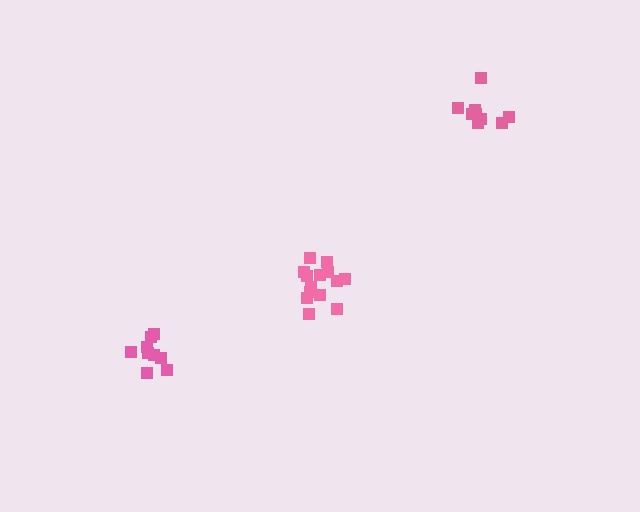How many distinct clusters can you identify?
There are 3 distinct clusters.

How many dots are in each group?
Group 1: 14 dots, Group 2: 9 dots, Group 3: 9 dots (32 total).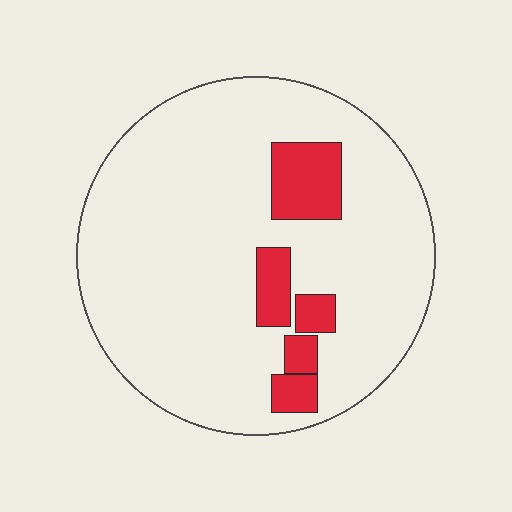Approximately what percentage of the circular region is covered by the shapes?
Approximately 15%.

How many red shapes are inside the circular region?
5.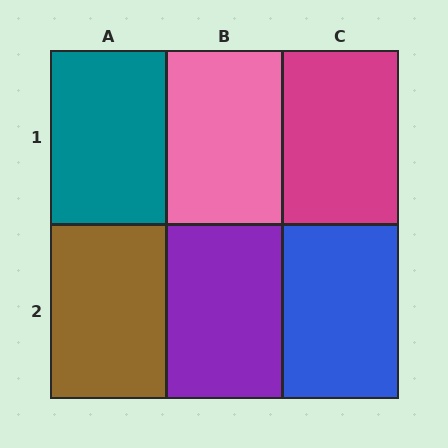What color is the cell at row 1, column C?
Magenta.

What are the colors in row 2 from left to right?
Brown, purple, blue.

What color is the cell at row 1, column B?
Pink.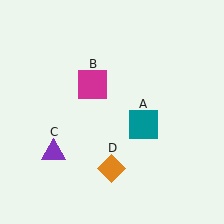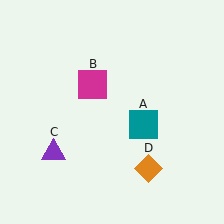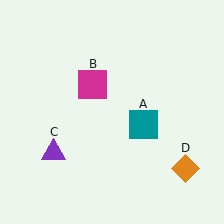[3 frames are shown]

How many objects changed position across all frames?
1 object changed position: orange diamond (object D).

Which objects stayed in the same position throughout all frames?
Teal square (object A) and magenta square (object B) and purple triangle (object C) remained stationary.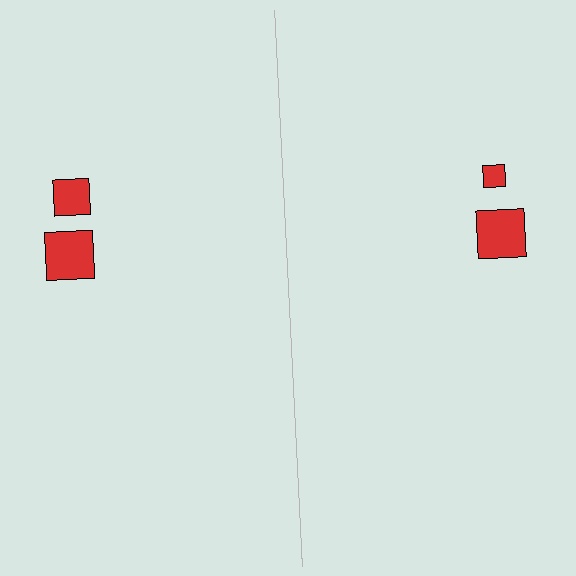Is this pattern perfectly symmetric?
No, the pattern is not perfectly symmetric. The red square on the right side has a different size than its mirror counterpart.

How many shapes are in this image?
There are 4 shapes in this image.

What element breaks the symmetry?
The red square on the right side has a different size than its mirror counterpart.